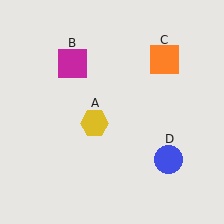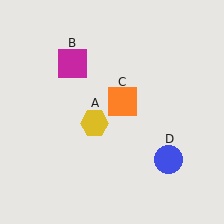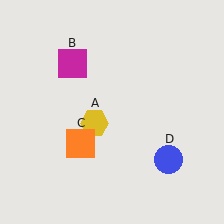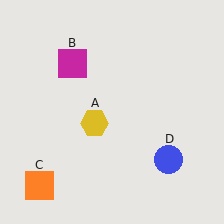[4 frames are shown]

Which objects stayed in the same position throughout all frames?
Yellow hexagon (object A) and magenta square (object B) and blue circle (object D) remained stationary.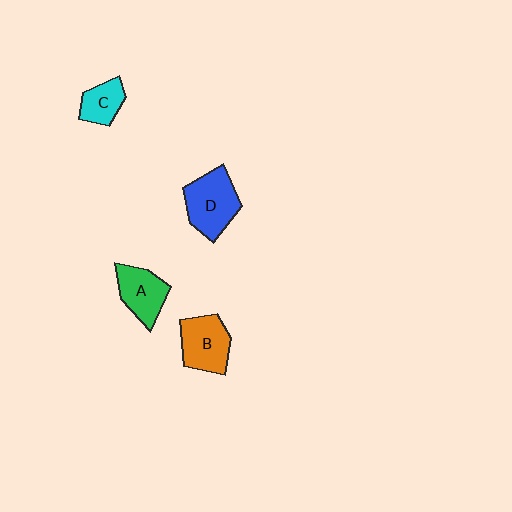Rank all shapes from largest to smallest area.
From largest to smallest: D (blue), B (orange), A (green), C (cyan).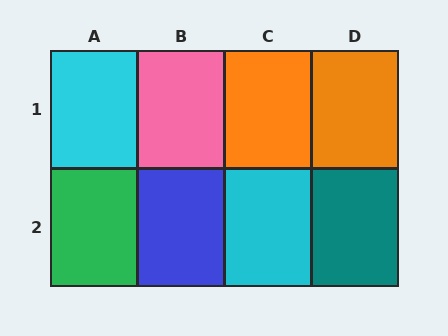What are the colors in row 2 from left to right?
Green, blue, cyan, teal.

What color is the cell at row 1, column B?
Pink.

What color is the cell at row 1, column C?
Orange.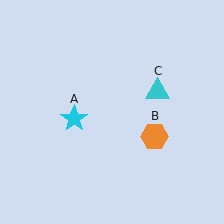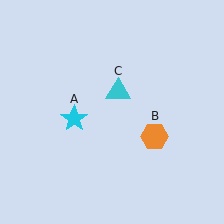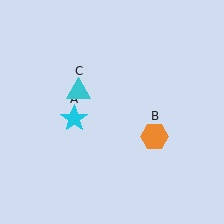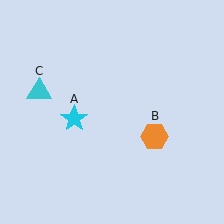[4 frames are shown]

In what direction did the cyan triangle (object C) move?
The cyan triangle (object C) moved left.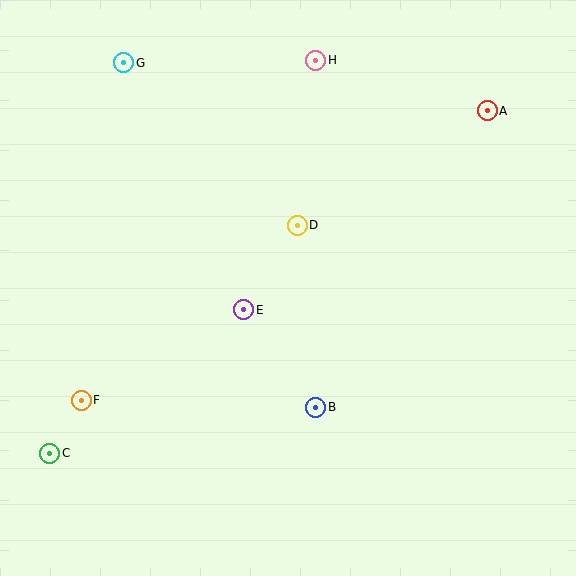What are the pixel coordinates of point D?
Point D is at (297, 225).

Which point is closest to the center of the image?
Point E at (244, 310) is closest to the center.